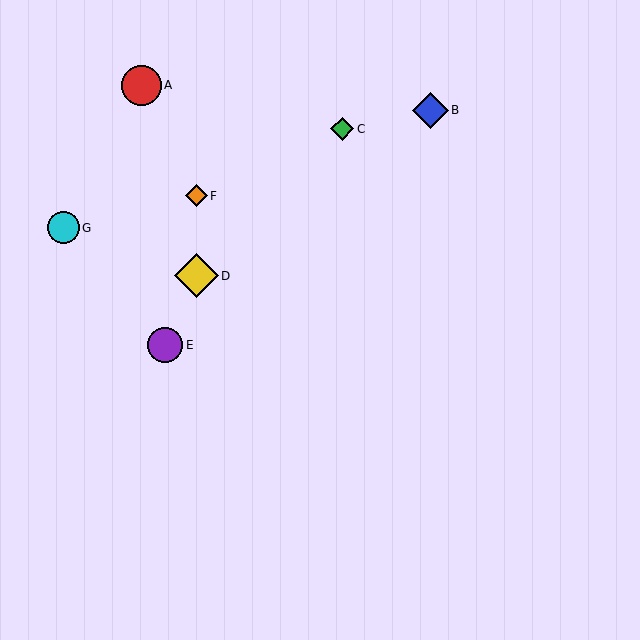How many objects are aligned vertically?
2 objects (D, F) are aligned vertically.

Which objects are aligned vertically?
Objects D, F are aligned vertically.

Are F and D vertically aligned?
Yes, both are at x≈196.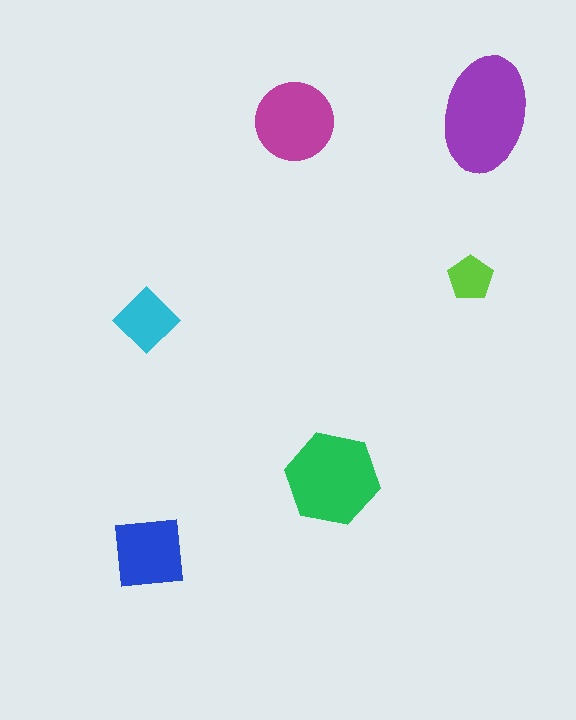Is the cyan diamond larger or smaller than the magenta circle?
Smaller.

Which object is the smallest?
The lime pentagon.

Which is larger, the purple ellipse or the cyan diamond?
The purple ellipse.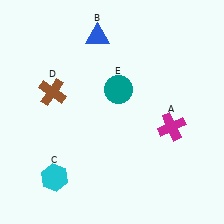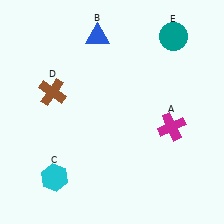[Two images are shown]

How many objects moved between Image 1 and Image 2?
1 object moved between the two images.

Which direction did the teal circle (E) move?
The teal circle (E) moved right.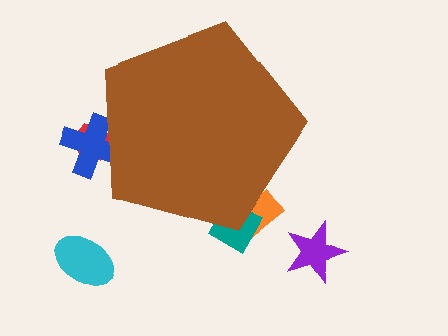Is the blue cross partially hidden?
Yes, the blue cross is partially hidden behind the brown pentagon.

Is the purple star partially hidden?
No, the purple star is fully visible.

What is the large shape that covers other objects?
A brown pentagon.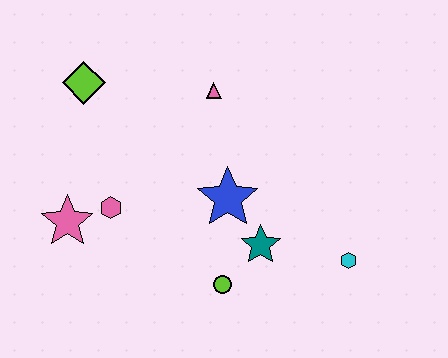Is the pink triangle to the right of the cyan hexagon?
No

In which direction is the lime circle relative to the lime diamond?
The lime circle is below the lime diamond.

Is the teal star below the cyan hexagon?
No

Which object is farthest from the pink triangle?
The cyan hexagon is farthest from the pink triangle.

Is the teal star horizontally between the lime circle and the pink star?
No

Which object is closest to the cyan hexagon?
The teal star is closest to the cyan hexagon.